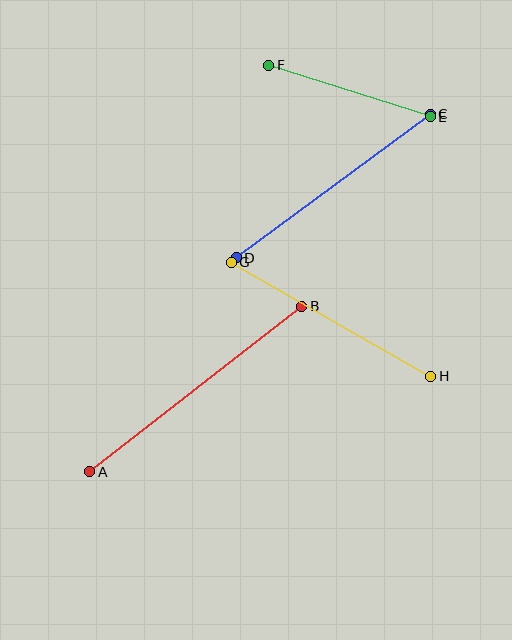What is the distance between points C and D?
The distance is approximately 242 pixels.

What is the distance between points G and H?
The distance is approximately 230 pixels.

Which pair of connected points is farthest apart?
Points A and B are farthest apart.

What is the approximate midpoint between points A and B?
The midpoint is at approximately (196, 389) pixels.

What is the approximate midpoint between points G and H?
The midpoint is at approximately (331, 319) pixels.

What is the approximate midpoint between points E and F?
The midpoint is at approximately (350, 91) pixels.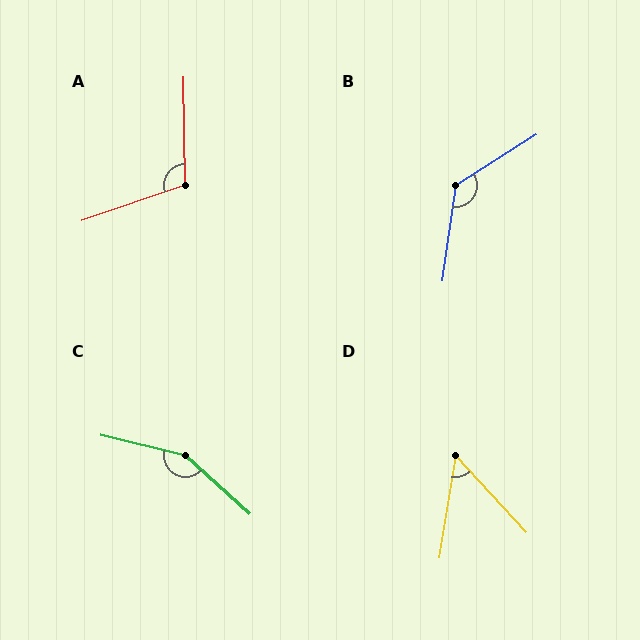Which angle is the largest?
C, at approximately 152 degrees.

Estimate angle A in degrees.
Approximately 108 degrees.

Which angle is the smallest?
D, at approximately 52 degrees.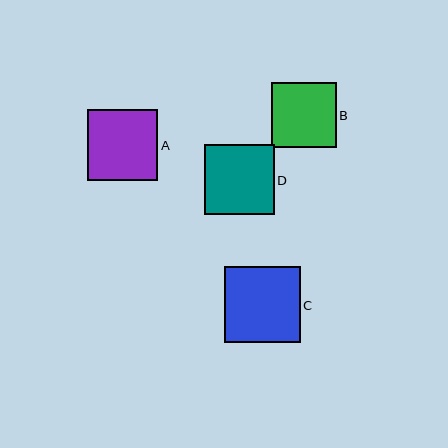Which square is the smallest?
Square B is the smallest with a size of approximately 65 pixels.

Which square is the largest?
Square C is the largest with a size of approximately 76 pixels.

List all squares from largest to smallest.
From largest to smallest: C, A, D, B.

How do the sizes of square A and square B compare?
Square A and square B are approximately the same size.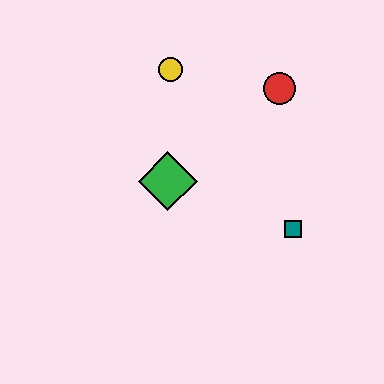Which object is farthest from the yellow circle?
The teal square is farthest from the yellow circle.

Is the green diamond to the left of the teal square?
Yes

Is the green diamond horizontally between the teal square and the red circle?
No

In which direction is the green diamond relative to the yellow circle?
The green diamond is below the yellow circle.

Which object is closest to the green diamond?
The yellow circle is closest to the green diamond.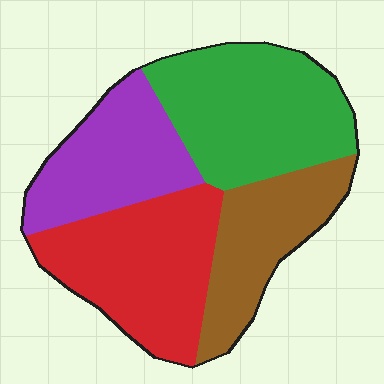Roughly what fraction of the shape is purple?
Purple covers roughly 20% of the shape.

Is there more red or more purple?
Red.